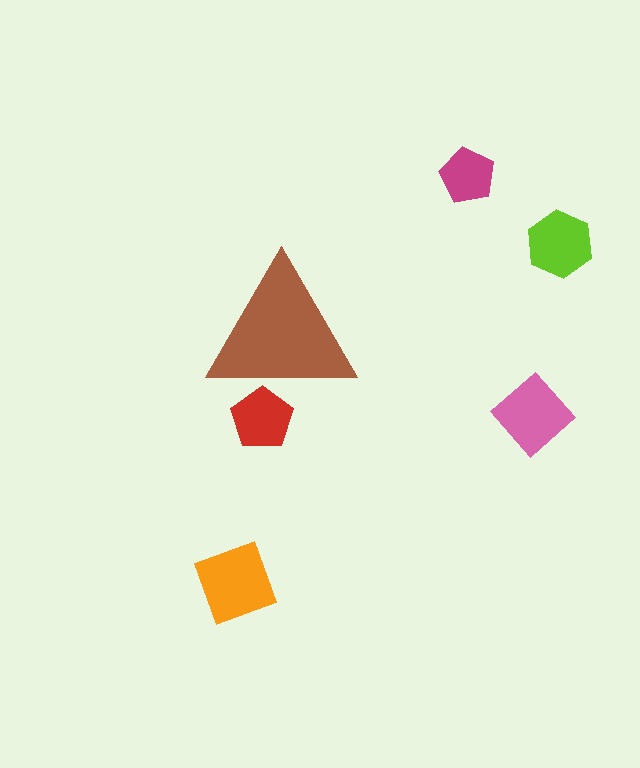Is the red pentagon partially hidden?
Yes, the red pentagon is partially hidden behind the brown triangle.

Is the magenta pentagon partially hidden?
No, the magenta pentagon is fully visible.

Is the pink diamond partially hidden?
No, the pink diamond is fully visible.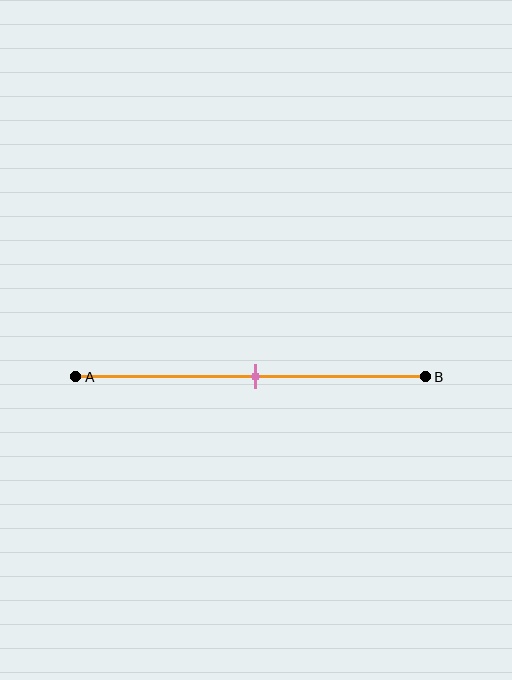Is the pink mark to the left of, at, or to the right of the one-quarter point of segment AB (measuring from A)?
The pink mark is to the right of the one-quarter point of segment AB.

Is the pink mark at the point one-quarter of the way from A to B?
No, the mark is at about 50% from A, not at the 25% one-quarter point.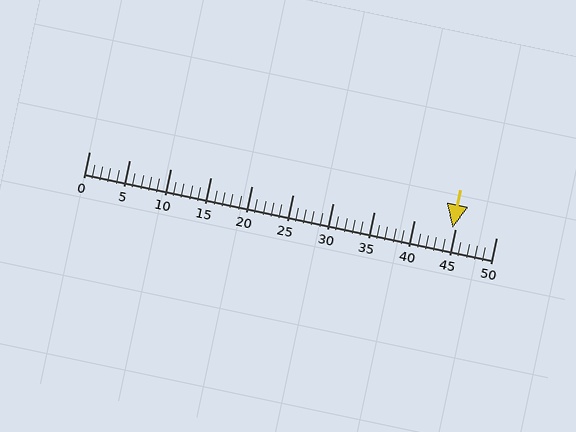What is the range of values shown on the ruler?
The ruler shows values from 0 to 50.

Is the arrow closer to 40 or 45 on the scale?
The arrow is closer to 45.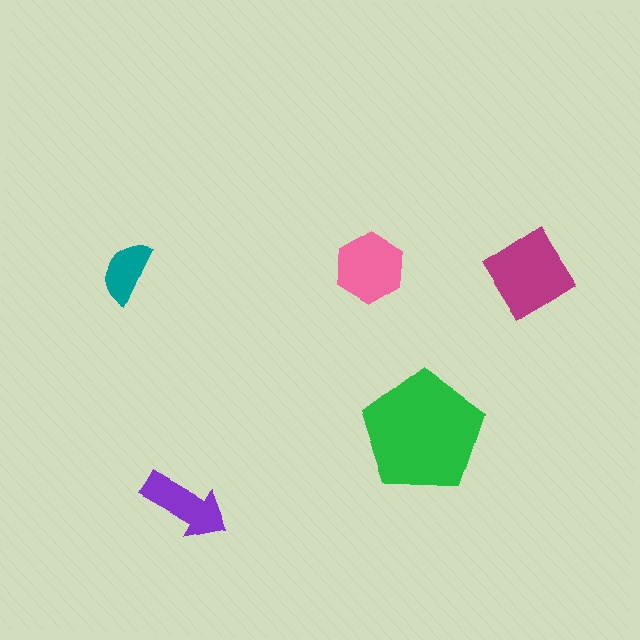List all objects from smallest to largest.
The teal semicircle, the purple arrow, the pink hexagon, the magenta diamond, the green pentagon.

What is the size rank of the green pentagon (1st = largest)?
1st.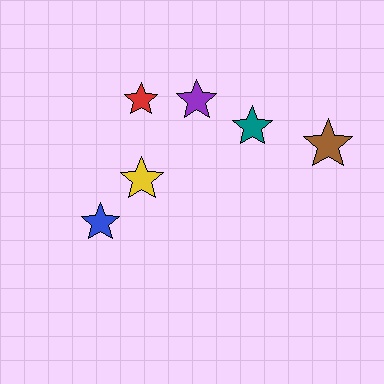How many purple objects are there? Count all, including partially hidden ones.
There is 1 purple object.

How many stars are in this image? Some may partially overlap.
There are 6 stars.